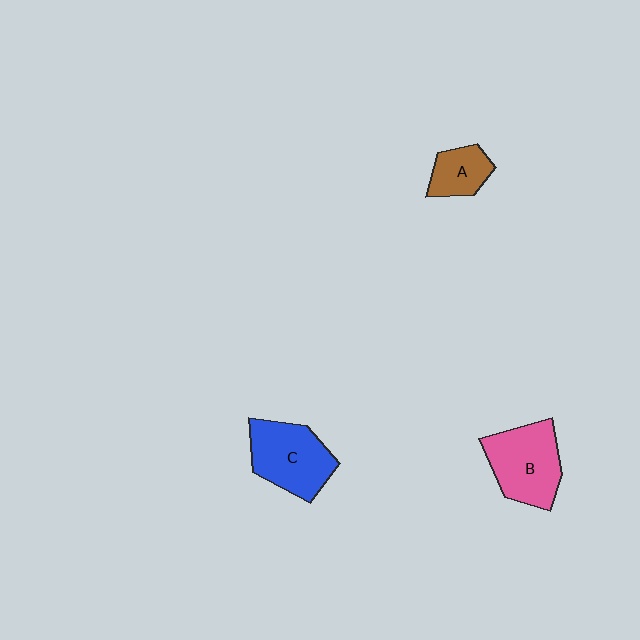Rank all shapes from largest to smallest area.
From largest to smallest: B (pink), C (blue), A (brown).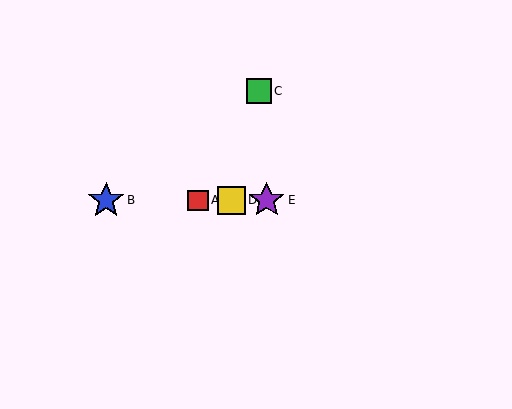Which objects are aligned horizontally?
Objects A, B, D, E are aligned horizontally.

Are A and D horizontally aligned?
Yes, both are at y≈200.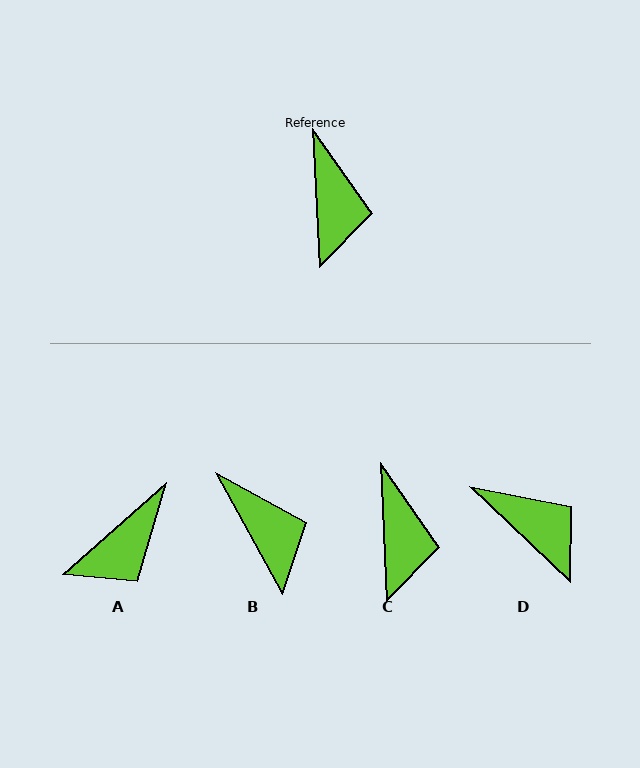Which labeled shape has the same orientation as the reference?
C.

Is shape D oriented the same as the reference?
No, it is off by about 44 degrees.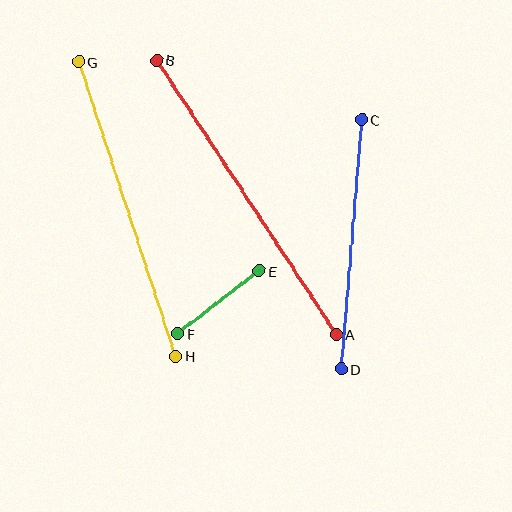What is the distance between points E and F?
The distance is approximately 103 pixels.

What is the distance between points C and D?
The distance is approximately 250 pixels.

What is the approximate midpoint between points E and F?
The midpoint is at approximately (218, 302) pixels.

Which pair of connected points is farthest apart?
Points A and B are farthest apart.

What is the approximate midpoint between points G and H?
The midpoint is at approximately (127, 209) pixels.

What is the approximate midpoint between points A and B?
The midpoint is at approximately (246, 197) pixels.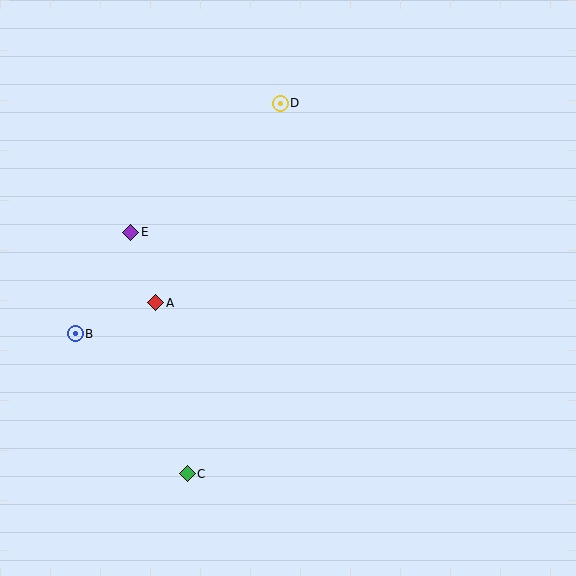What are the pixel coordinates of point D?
Point D is at (280, 103).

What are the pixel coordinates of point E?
Point E is at (131, 232).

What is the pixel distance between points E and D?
The distance between E and D is 198 pixels.